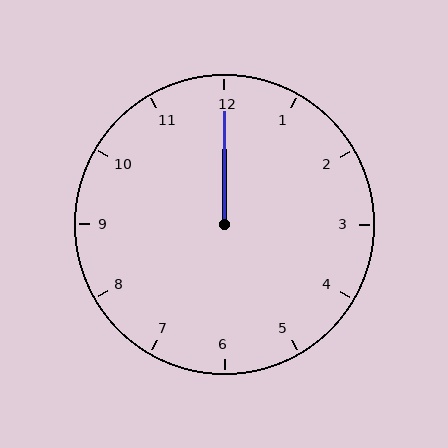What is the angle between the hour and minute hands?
Approximately 0 degrees.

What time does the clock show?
12:00.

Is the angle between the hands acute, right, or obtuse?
It is acute.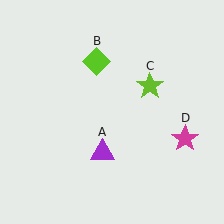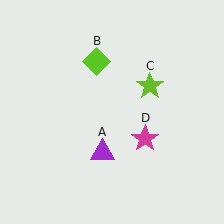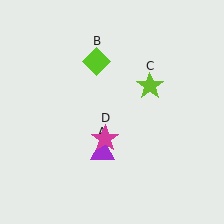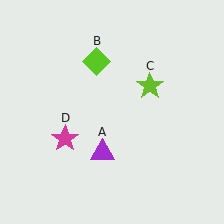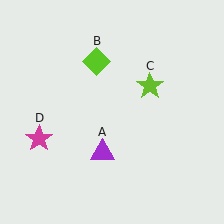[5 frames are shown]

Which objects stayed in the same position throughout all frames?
Purple triangle (object A) and lime diamond (object B) and lime star (object C) remained stationary.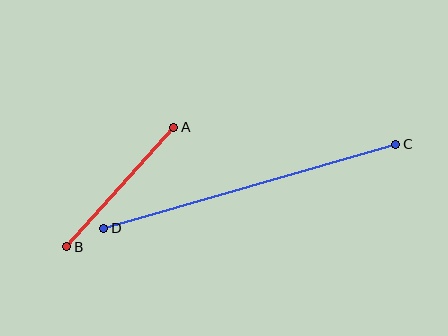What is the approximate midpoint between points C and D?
The midpoint is at approximately (250, 186) pixels.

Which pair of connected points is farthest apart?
Points C and D are farthest apart.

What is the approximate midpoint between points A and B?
The midpoint is at approximately (120, 187) pixels.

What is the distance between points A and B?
The distance is approximately 160 pixels.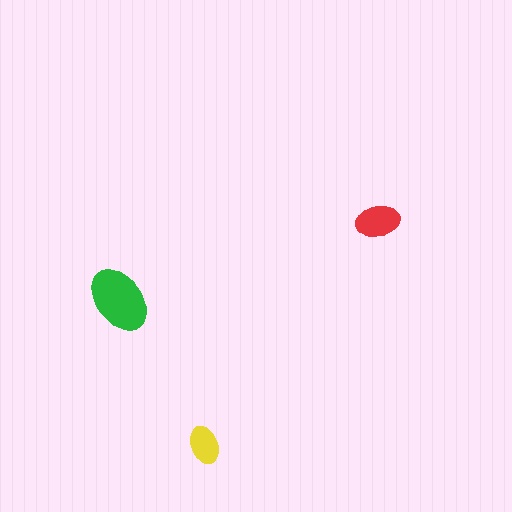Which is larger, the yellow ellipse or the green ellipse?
The green one.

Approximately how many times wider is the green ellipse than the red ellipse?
About 1.5 times wider.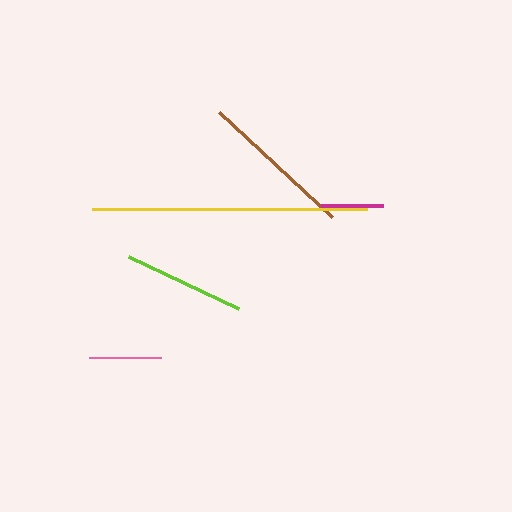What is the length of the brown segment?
The brown segment is approximately 154 pixels long.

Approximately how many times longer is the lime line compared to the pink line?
The lime line is approximately 1.7 times the length of the pink line.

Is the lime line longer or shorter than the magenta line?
The lime line is longer than the magenta line.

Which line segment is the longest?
The yellow line is the longest at approximately 275 pixels.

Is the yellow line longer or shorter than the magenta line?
The yellow line is longer than the magenta line.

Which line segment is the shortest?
The magenta line is the shortest at approximately 62 pixels.